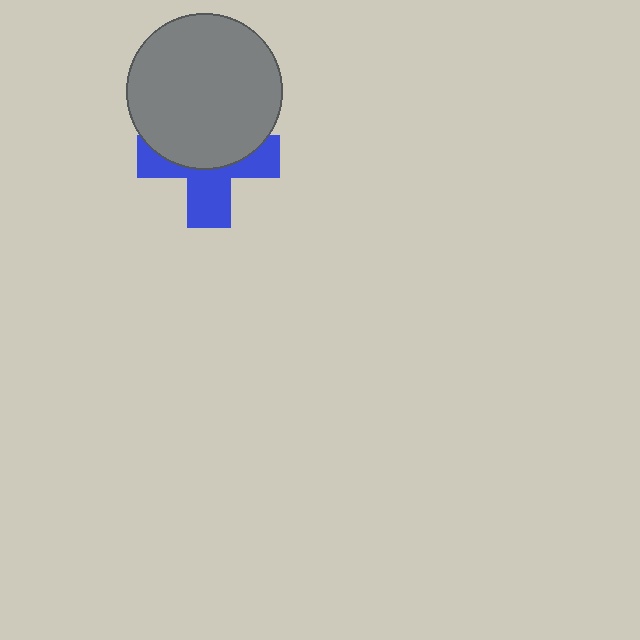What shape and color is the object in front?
The object in front is a gray circle.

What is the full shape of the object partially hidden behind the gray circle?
The partially hidden object is a blue cross.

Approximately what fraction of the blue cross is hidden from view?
Roughly 51% of the blue cross is hidden behind the gray circle.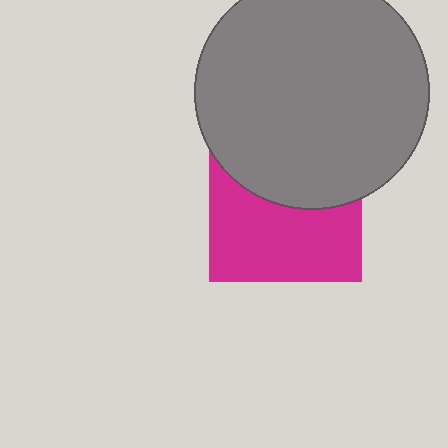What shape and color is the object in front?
The object in front is a gray circle.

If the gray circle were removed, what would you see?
You would see the complete magenta square.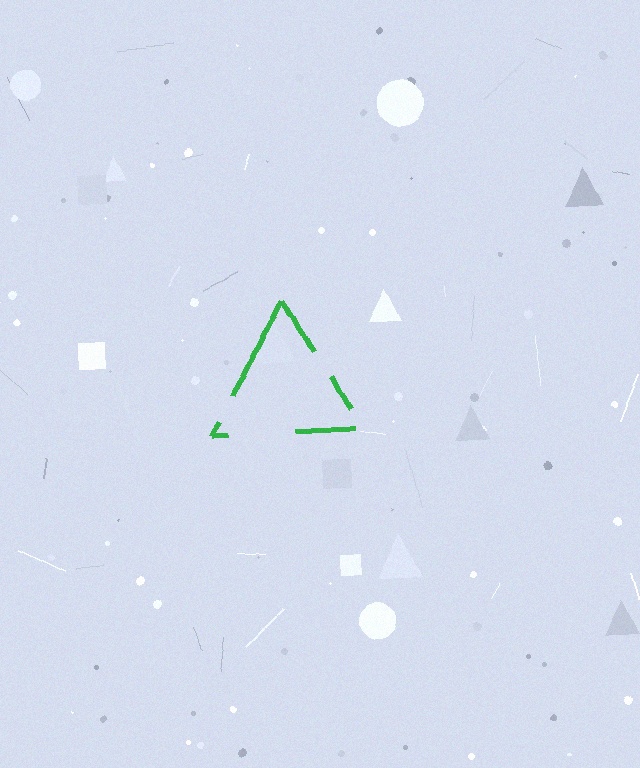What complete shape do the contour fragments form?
The contour fragments form a triangle.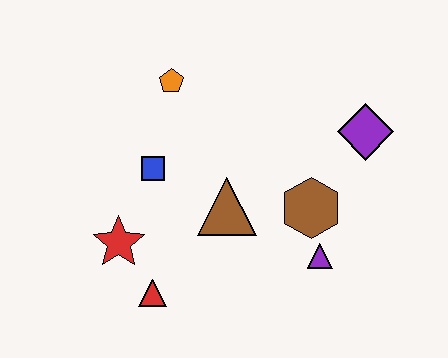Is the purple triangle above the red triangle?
Yes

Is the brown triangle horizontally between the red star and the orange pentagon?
No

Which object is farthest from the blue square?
The purple diamond is farthest from the blue square.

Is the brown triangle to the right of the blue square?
Yes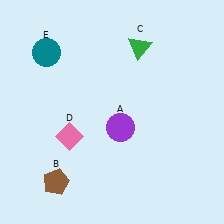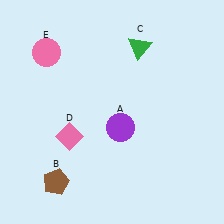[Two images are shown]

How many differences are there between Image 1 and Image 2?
There is 1 difference between the two images.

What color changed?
The circle (E) changed from teal in Image 1 to pink in Image 2.